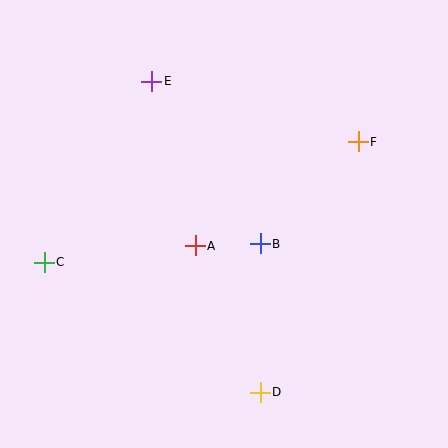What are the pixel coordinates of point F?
Point F is at (358, 142).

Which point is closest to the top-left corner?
Point E is closest to the top-left corner.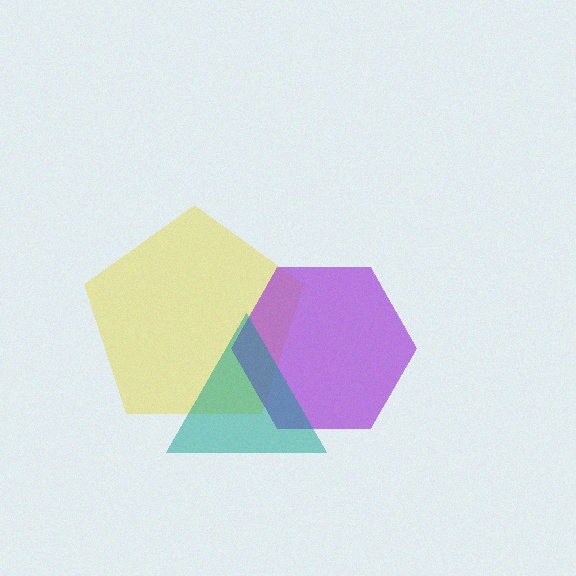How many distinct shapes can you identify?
There are 3 distinct shapes: a yellow pentagon, a purple hexagon, a teal triangle.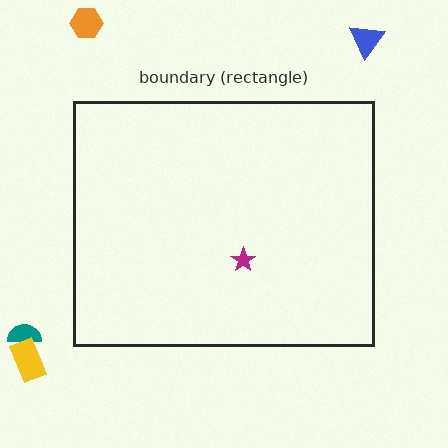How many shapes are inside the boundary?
1 inside, 4 outside.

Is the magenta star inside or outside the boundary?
Inside.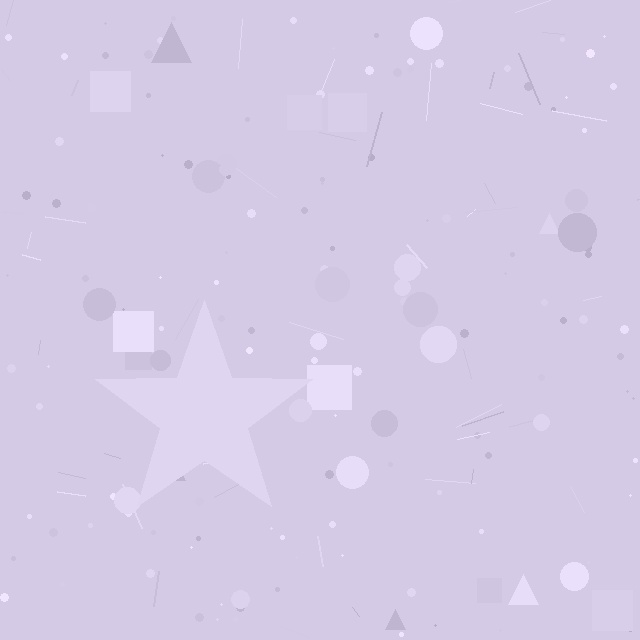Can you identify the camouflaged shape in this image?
The camouflaged shape is a star.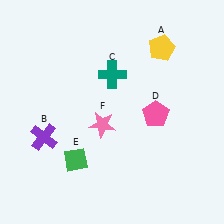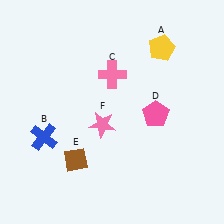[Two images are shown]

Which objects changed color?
B changed from purple to blue. C changed from teal to pink. E changed from green to brown.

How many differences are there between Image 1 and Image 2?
There are 3 differences between the two images.